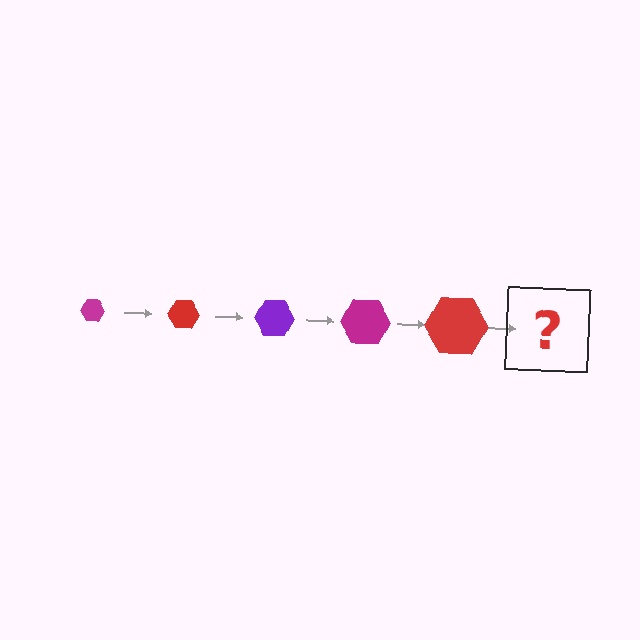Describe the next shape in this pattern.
It should be a purple hexagon, larger than the previous one.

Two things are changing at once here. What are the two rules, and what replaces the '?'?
The two rules are that the hexagon grows larger each step and the color cycles through magenta, red, and purple. The '?' should be a purple hexagon, larger than the previous one.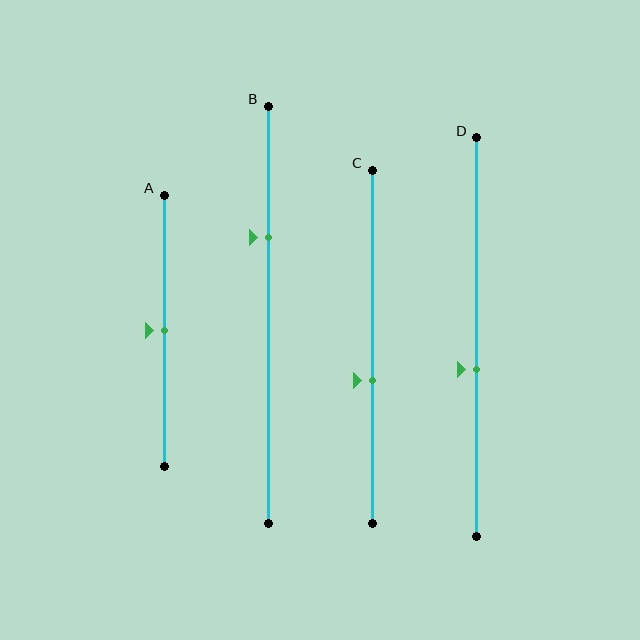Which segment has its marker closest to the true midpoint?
Segment A has its marker closest to the true midpoint.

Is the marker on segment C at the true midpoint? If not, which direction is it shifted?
No, the marker on segment C is shifted downward by about 10% of the segment length.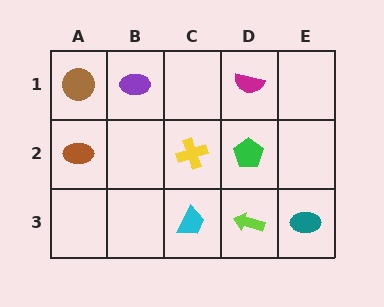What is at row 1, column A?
A brown circle.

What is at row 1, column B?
A purple ellipse.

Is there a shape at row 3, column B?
No, that cell is empty.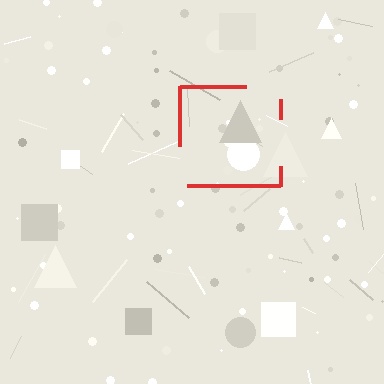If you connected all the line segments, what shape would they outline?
They would outline a square.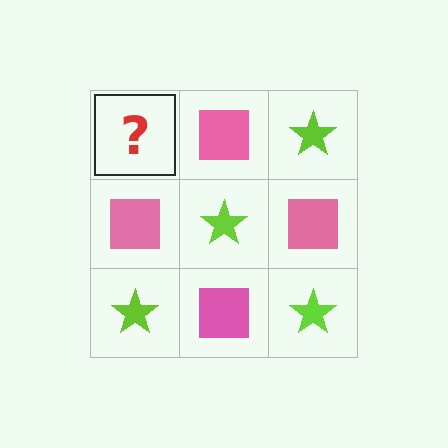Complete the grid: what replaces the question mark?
The question mark should be replaced with a lime star.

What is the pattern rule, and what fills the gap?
The rule is that it alternates lime star and pink square in a checkerboard pattern. The gap should be filled with a lime star.